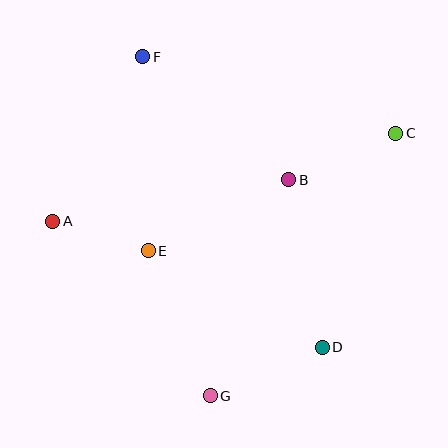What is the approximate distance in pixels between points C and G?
The distance between C and G is approximately 322 pixels.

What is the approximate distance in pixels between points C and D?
The distance between C and D is approximately 226 pixels.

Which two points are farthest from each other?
Points A and C are farthest from each other.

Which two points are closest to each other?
Points A and E are closest to each other.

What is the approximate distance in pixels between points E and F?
The distance between E and F is approximately 194 pixels.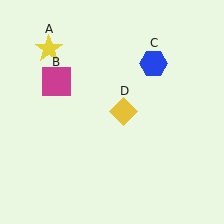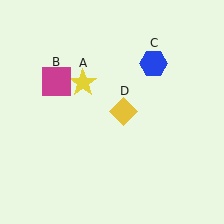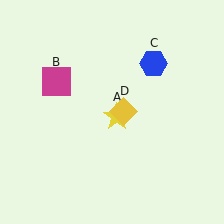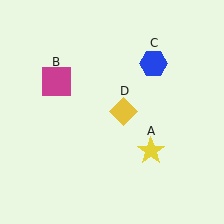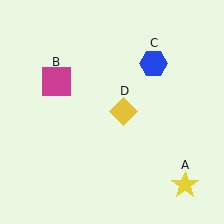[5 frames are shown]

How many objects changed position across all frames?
1 object changed position: yellow star (object A).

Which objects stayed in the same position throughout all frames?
Magenta square (object B) and blue hexagon (object C) and yellow diamond (object D) remained stationary.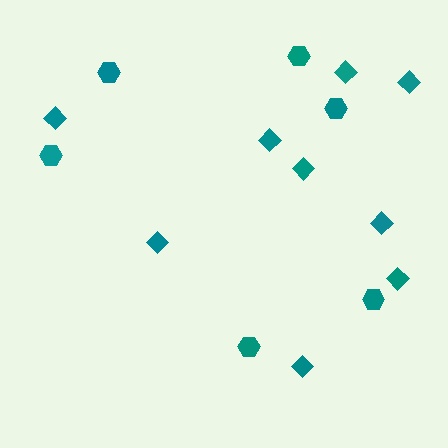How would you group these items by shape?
There are 2 groups: one group of hexagons (6) and one group of diamonds (9).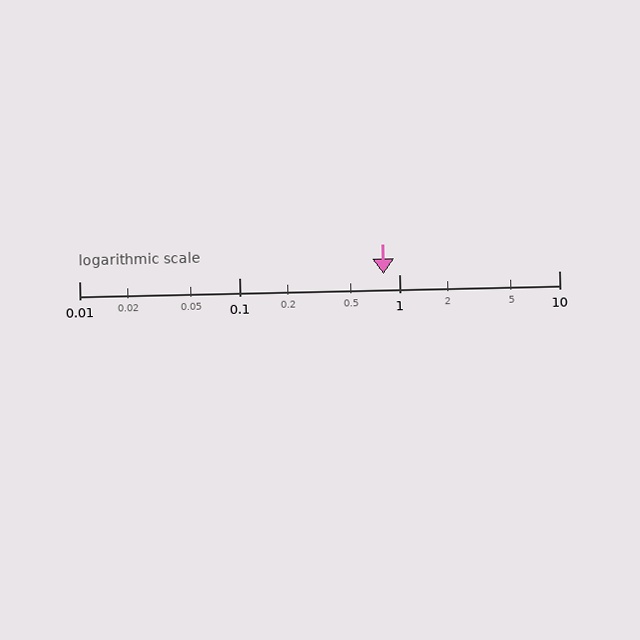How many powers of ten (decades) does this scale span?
The scale spans 3 decades, from 0.01 to 10.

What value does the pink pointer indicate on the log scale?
The pointer indicates approximately 0.8.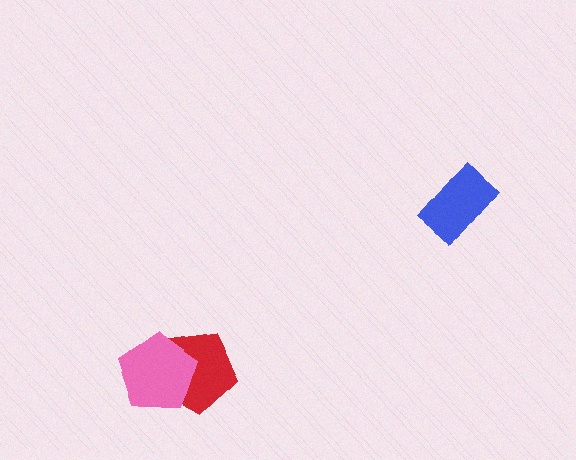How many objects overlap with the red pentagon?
1 object overlaps with the red pentagon.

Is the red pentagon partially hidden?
Yes, it is partially covered by another shape.